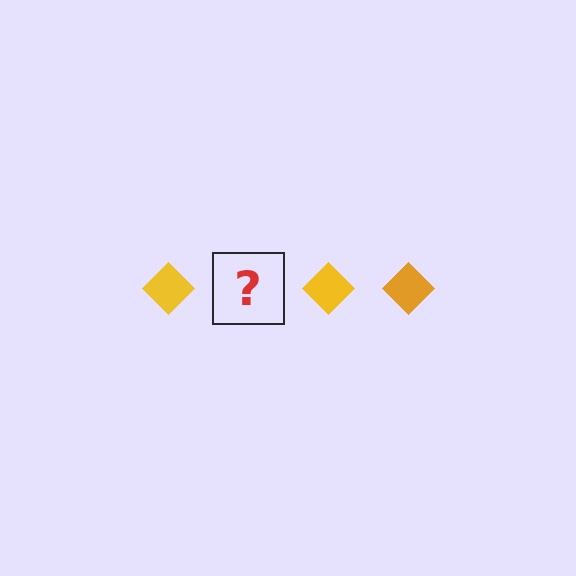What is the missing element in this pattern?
The missing element is an orange diamond.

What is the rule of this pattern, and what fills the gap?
The rule is that the pattern cycles through yellow, orange diamonds. The gap should be filled with an orange diamond.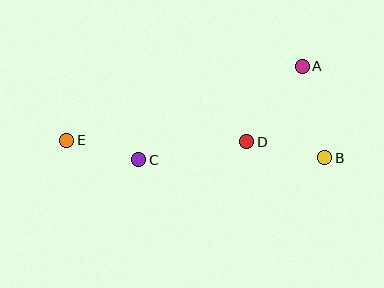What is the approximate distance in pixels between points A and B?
The distance between A and B is approximately 94 pixels.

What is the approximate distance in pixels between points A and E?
The distance between A and E is approximately 247 pixels.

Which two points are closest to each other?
Points C and E are closest to each other.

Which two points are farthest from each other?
Points B and E are farthest from each other.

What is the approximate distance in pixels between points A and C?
The distance between A and C is approximately 188 pixels.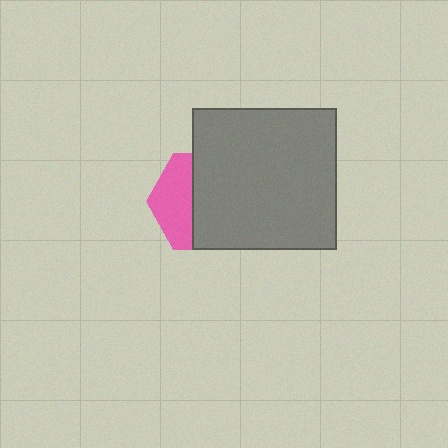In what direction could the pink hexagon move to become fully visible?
The pink hexagon could move left. That would shift it out from behind the gray rectangle entirely.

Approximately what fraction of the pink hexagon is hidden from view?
Roughly 62% of the pink hexagon is hidden behind the gray rectangle.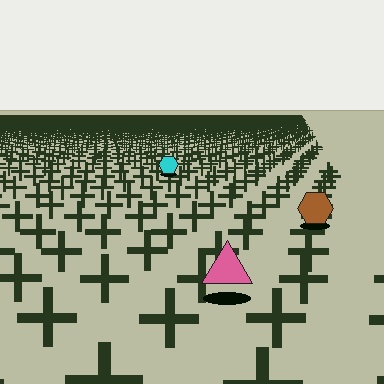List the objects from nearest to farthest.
From nearest to farthest: the pink triangle, the brown hexagon, the cyan hexagon.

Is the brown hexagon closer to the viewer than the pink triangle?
No. The pink triangle is closer — you can tell from the texture gradient: the ground texture is coarser near it.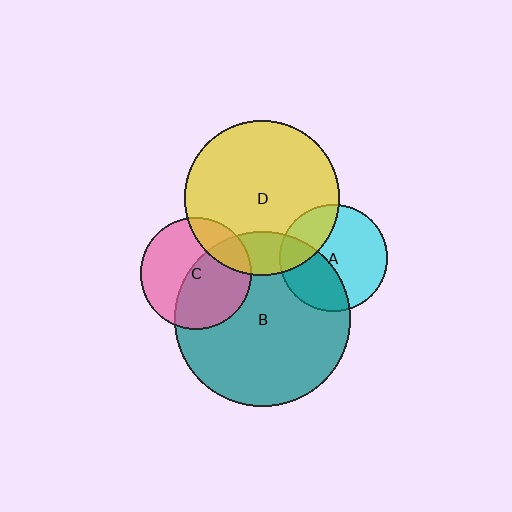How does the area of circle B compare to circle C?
Approximately 2.5 times.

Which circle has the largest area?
Circle B (teal).